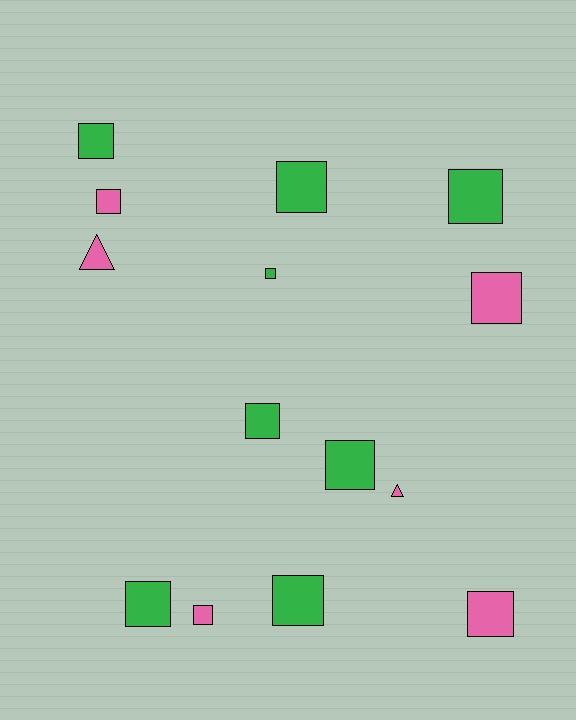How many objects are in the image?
There are 14 objects.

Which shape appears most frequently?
Square, with 12 objects.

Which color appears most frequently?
Green, with 8 objects.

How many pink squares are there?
There are 4 pink squares.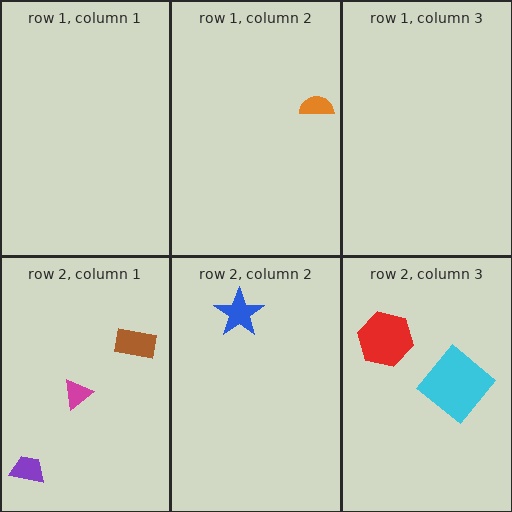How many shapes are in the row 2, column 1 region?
3.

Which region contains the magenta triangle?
The row 2, column 1 region.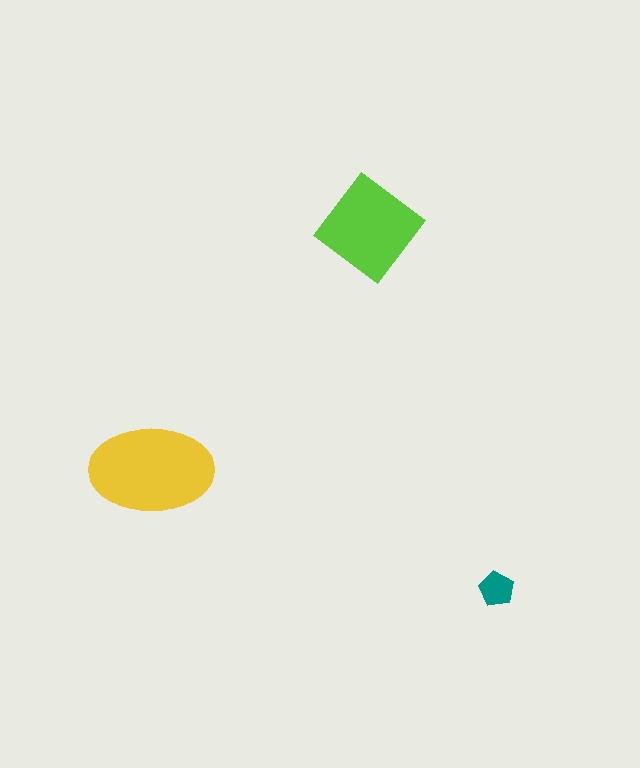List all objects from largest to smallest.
The yellow ellipse, the lime diamond, the teal pentagon.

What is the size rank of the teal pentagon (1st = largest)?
3rd.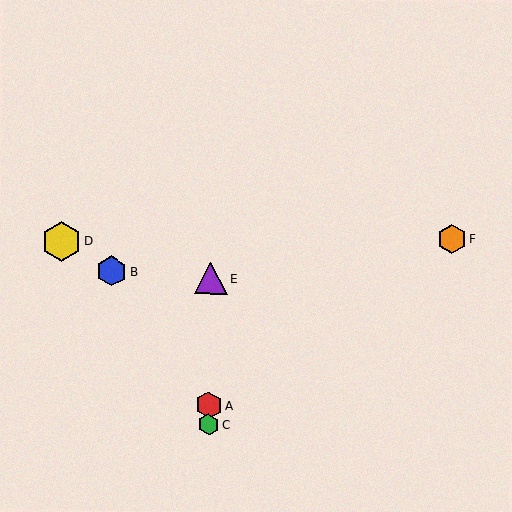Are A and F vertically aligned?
No, A is at x≈209 and F is at x≈452.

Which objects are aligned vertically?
Objects A, C, E are aligned vertically.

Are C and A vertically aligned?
Yes, both are at x≈209.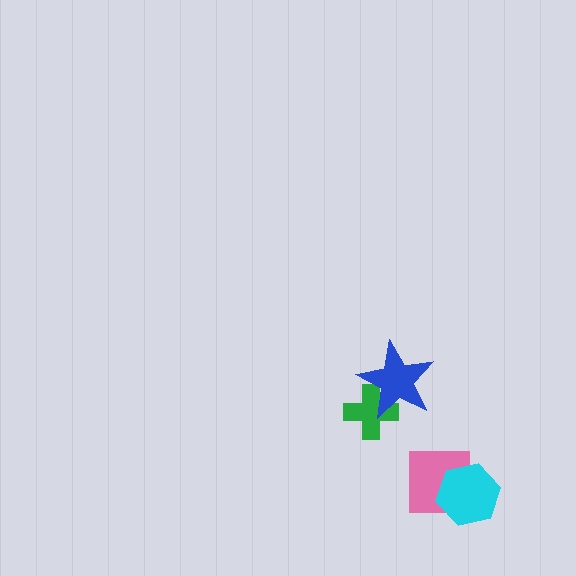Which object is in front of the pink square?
The cyan hexagon is in front of the pink square.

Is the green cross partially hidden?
Yes, it is partially covered by another shape.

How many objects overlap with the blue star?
1 object overlaps with the blue star.